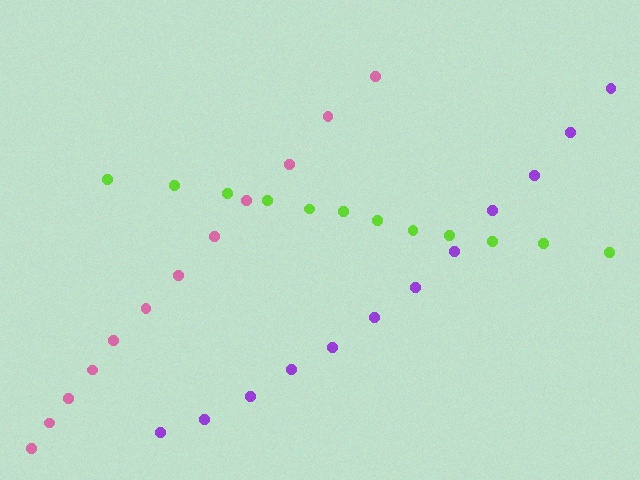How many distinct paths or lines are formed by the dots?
There are 3 distinct paths.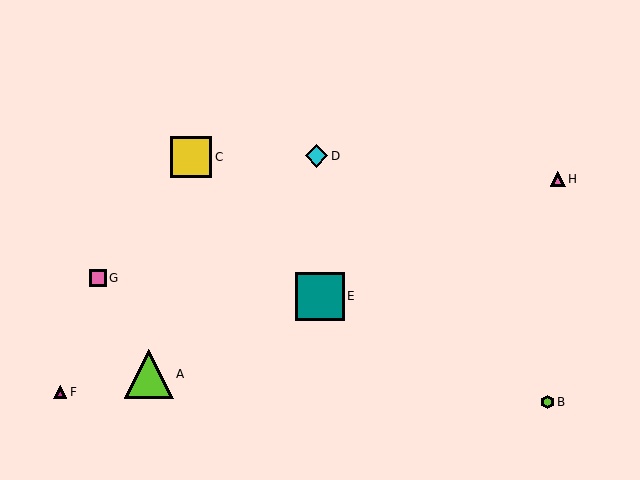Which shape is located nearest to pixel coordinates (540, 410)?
The lime hexagon (labeled B) at (547, 402) is nearest to that location.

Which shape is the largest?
The lime triangle (labeled A) is the largest.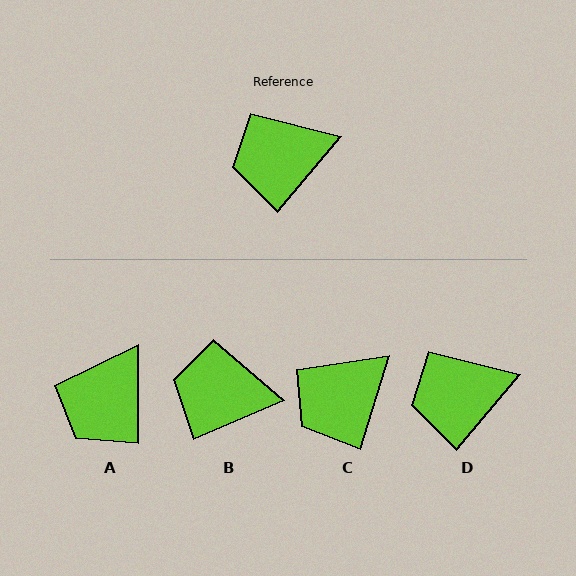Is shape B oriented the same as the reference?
No, it is off by about 27 degrees.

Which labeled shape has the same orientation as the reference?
D.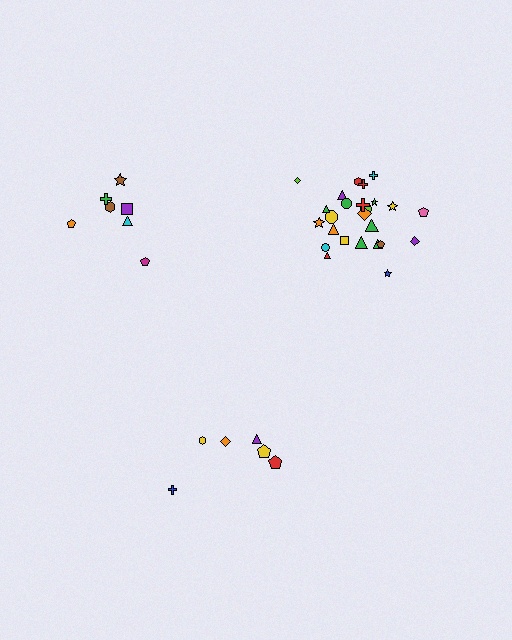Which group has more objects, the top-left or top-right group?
The top-right group.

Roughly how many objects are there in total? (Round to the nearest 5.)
Roughly 40 objects in total.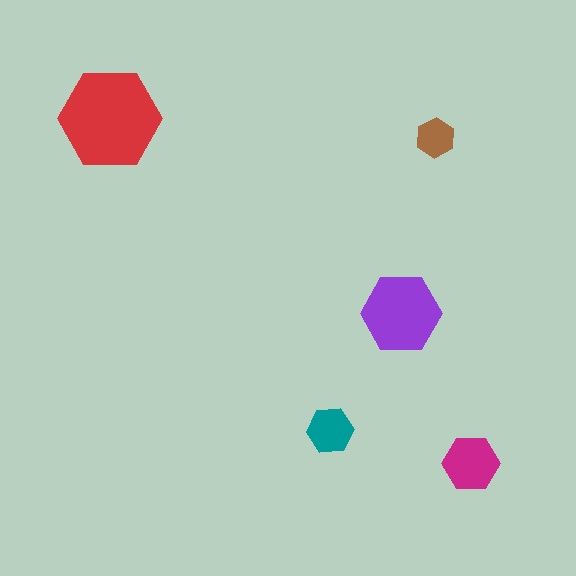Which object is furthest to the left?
The red hexagon is leftmost.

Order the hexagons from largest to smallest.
the red one, the purple one, the magenta one, the teal one, the brown one.